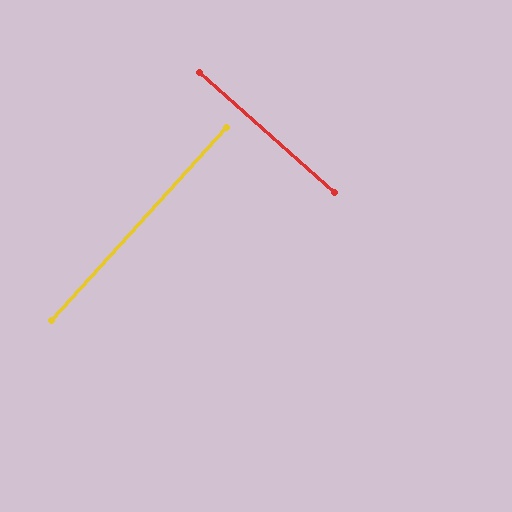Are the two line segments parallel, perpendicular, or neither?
Perpendicular — they meet at approximately 89°.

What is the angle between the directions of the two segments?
Approximately 89 degrees.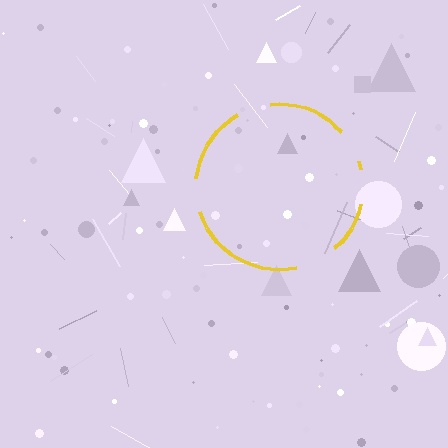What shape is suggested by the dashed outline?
The dashed outline suggests a circle.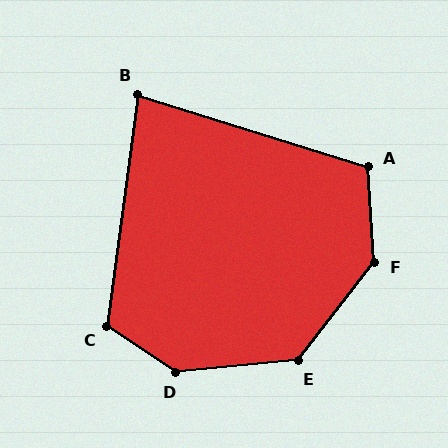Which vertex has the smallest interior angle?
B, at approximately 80 degrees.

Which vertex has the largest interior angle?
D, at approximately 141 degrees.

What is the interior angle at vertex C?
Approximately 116 degrees (obtuse).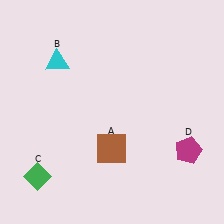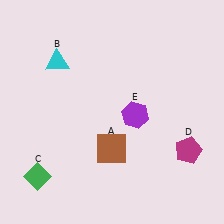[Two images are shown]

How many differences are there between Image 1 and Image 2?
There is 1 difference between the two images.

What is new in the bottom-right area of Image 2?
A purple hexagon (E) was added in the bottom-right area of Image 2.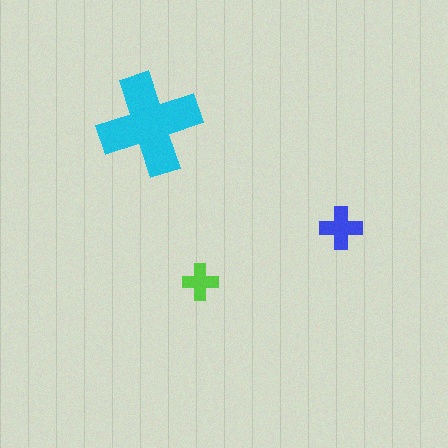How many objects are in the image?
There are 3 objects in the image.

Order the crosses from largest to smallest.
the cyan one, the blue one, the lime one.